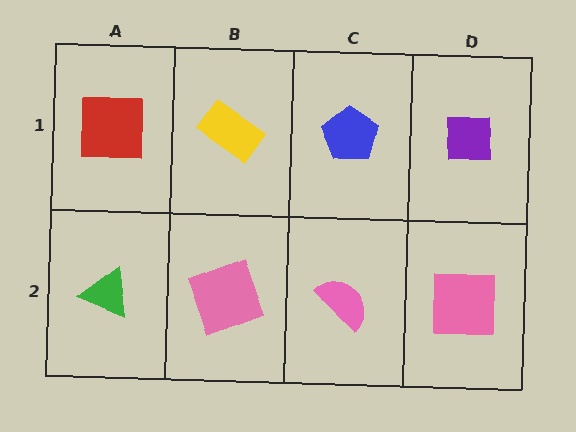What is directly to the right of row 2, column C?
A pink square.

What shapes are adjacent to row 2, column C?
A blue pentagon (row 1, column C), a pink square (row 2, column B), a pink square (row 2, column D).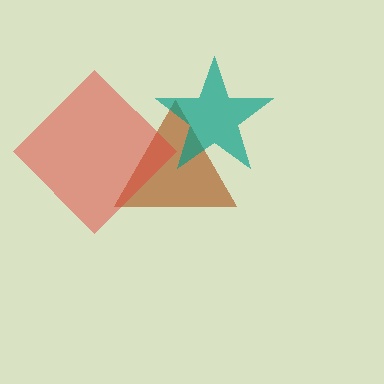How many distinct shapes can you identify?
There are 3 distinct shapes: a brown triangle, a teal star, a red diamond.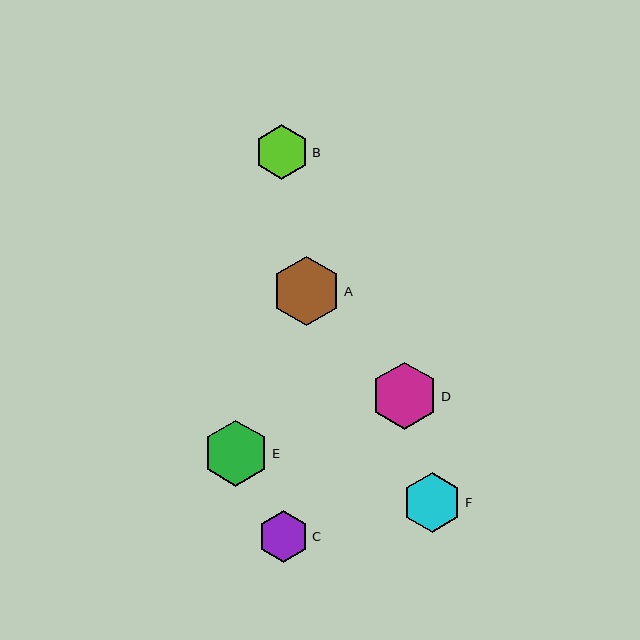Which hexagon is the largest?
Hexagon A is the largest with a size of approximately 70 pixels.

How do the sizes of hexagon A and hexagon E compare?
Hexagon A and hexagon E are approximately the same size.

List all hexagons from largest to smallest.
From largest to smallest: A, D, E, F, B, C.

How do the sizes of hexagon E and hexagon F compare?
Hexagon E and hexagon F are approximately the same size.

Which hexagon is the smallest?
Hexagon C is the smallest with a size of approximately 52 pixels.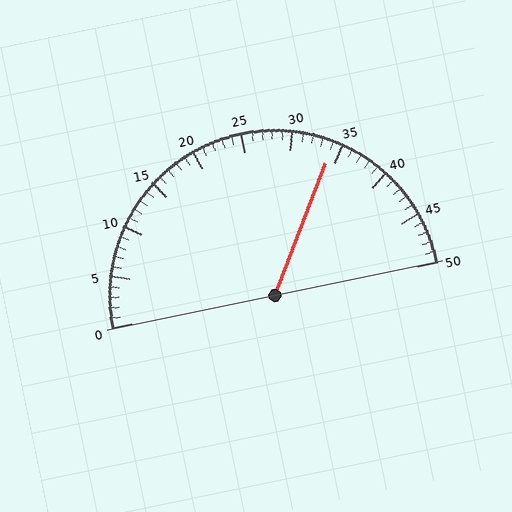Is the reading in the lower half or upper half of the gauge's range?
The reading is in the upper half of the range (0 to 50).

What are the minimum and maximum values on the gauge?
The gauge ranges from 0 to 50.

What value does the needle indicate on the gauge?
The needle indicates approximately 34.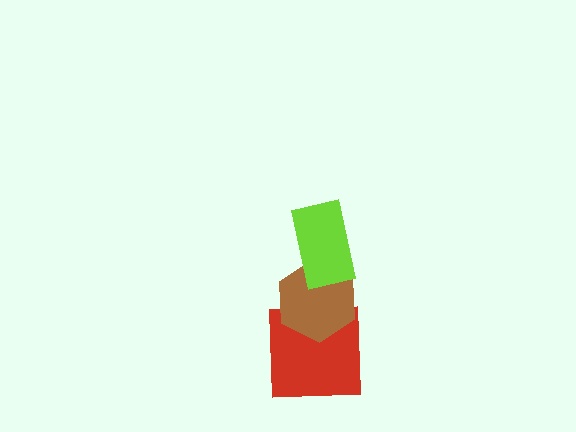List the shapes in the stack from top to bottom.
From top to bottom: the lime rectangle, the brown hexagon, the red square.